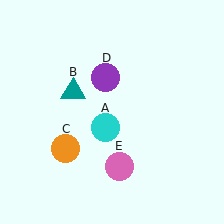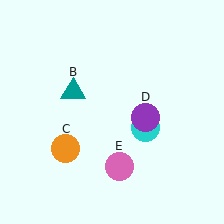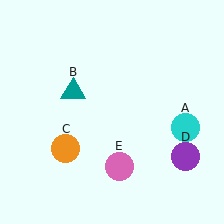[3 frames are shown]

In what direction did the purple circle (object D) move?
The purple circle (object D) moved down and to the right.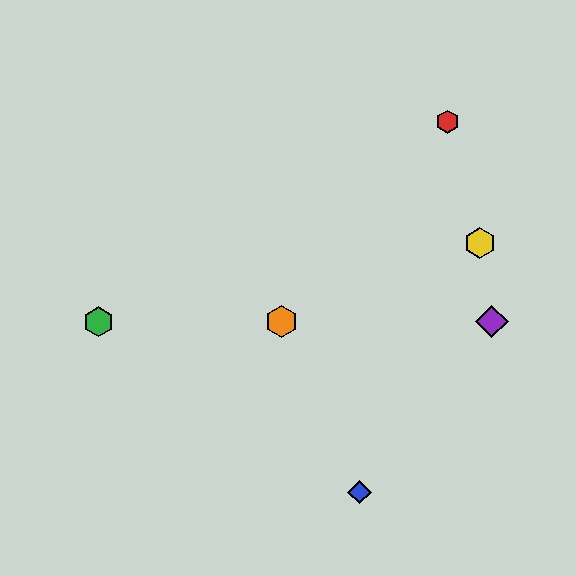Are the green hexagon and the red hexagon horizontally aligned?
No, the green hexagon is at y≈322 and the red hexagon is at y≈122.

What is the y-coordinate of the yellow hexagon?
The yellow hexagon is at y≈243.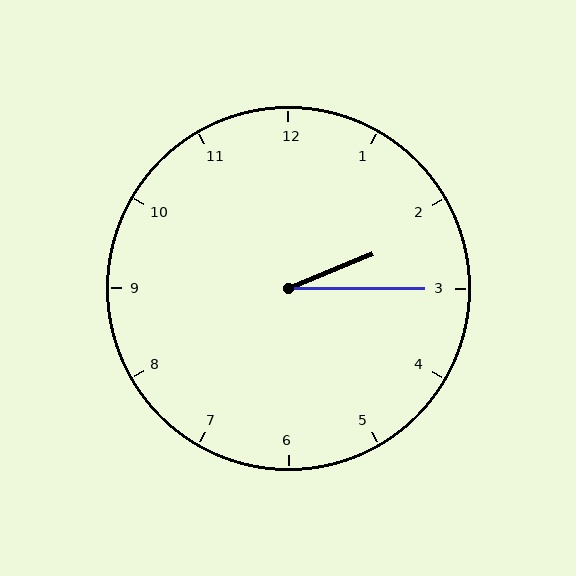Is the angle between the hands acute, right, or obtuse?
It is acute.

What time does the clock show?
2:15.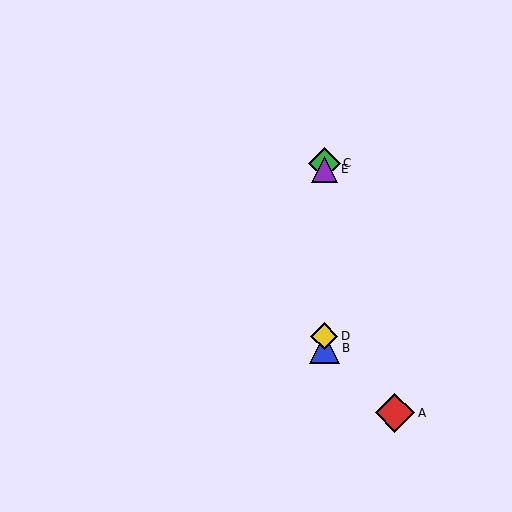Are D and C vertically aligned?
Yes, both are at x≈324.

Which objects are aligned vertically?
Objects B, C, D, E are aligned vertically.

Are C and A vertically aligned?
No, C is at x≈324 and A is at x≈395.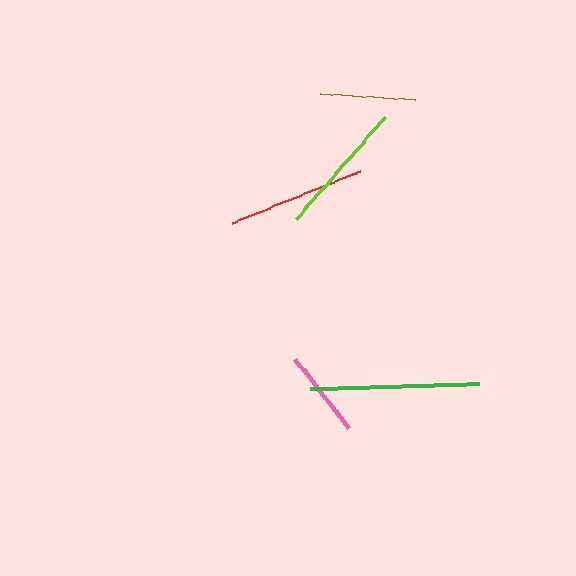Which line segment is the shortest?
The pink line is the shortest at approximately 87 pixels.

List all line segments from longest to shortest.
From longest to shortest: green, red, lime, brown, pink.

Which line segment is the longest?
The green line is the longest at approximately 169 pixels.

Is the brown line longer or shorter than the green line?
The green line is longer than the brown line.